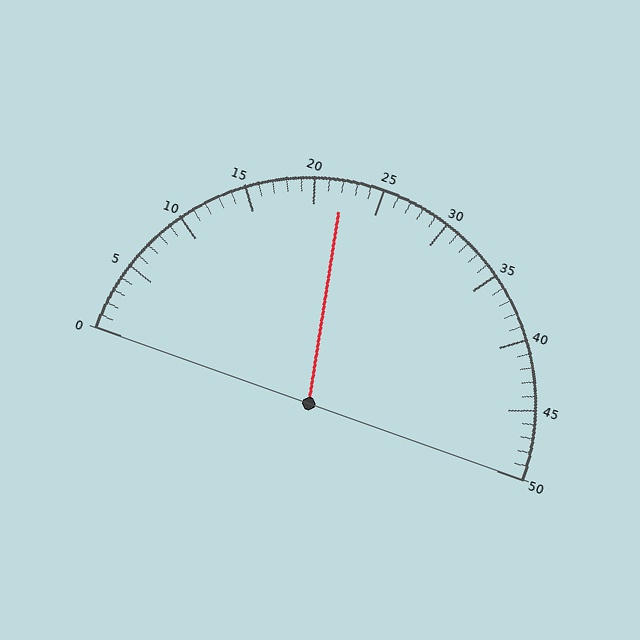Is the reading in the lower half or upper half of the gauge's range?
The reading is in the lower half of the range (0 to 50).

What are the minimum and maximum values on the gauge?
The gauge ranges from 0 to 50.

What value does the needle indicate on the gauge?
The needle indicates approximately 22.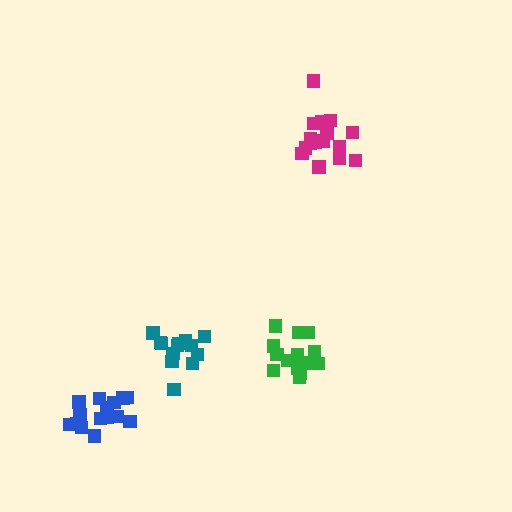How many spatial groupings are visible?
There are 4 spatial groupings.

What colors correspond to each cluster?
The clusters are colored: magenta, blue, green, teal.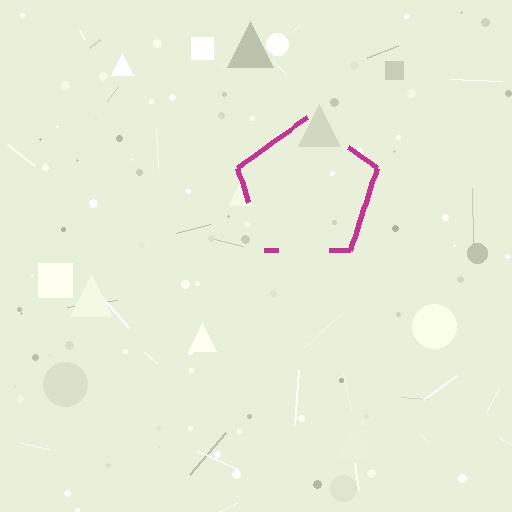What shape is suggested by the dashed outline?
The dashed outline suggests a pentagon.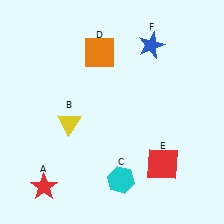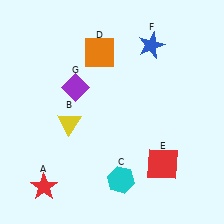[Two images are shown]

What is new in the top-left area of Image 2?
A purple diamond (G) was added in the top-left area of Image 2.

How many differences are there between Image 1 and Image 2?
There is 1 difference between the two images.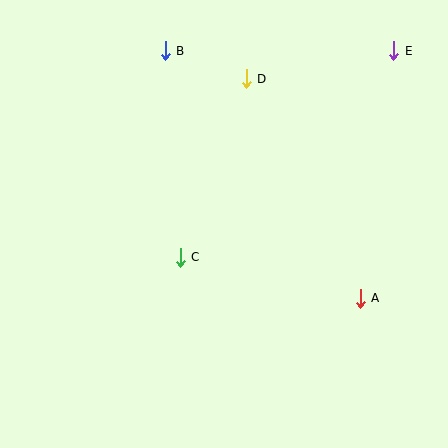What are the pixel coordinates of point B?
Point B is at (165, 51).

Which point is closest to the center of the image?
Point C at (180, 257) is closest to the center.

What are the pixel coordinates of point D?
Point D is at (246, 79).